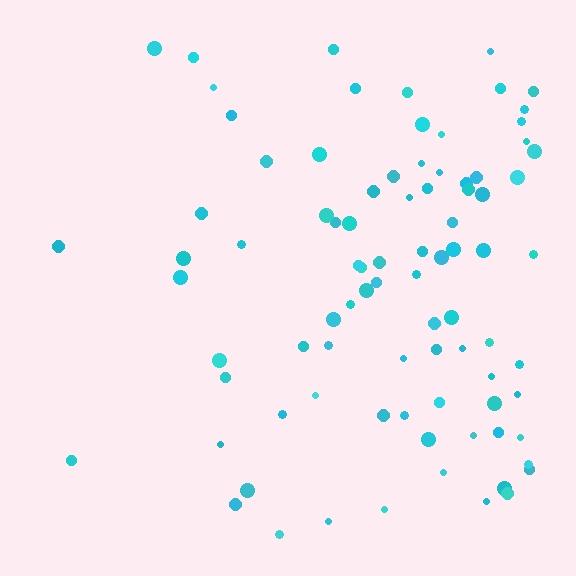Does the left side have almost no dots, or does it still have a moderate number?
Still a moderate number, just noticeably fewer than the right.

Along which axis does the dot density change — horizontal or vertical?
Horizontal.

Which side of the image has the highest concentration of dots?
The right.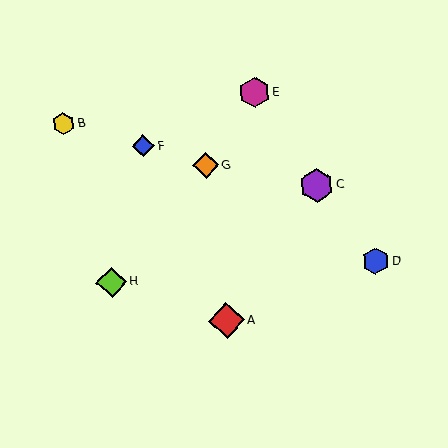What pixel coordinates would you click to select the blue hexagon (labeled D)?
Click at (375, 261) to select the blue hexagon D.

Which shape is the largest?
The red diamond (labeled A) is the largest.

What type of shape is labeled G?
Shape G is an orange diamond.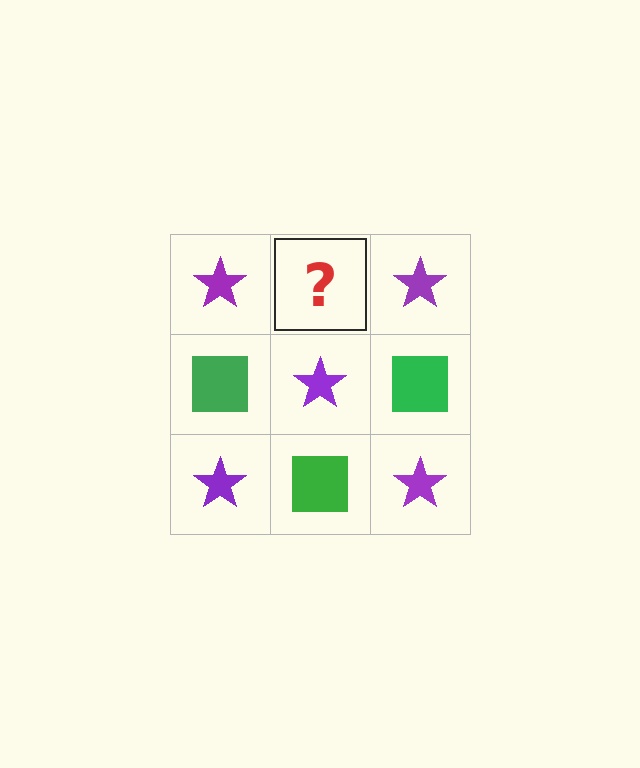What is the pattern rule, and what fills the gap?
The rule is that it alternates purple star and green square in a checkerboard pattern. The gap should be filled with a green square.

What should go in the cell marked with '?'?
The missing cell should contain a green square.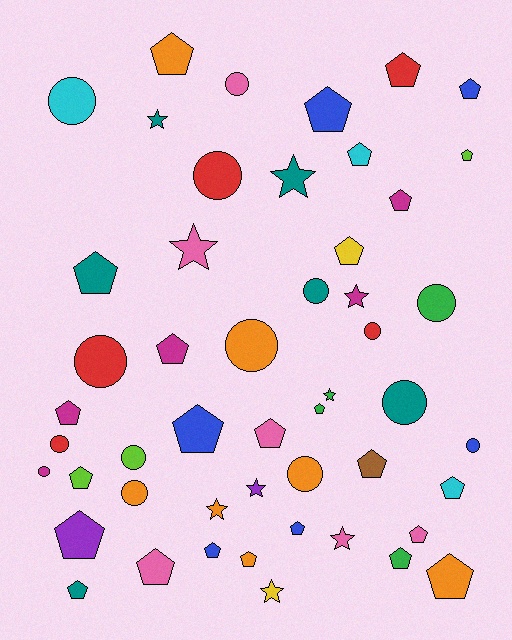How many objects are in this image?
There are 50 objects.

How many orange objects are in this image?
There are 7 orange objects.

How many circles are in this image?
There are 15 circles.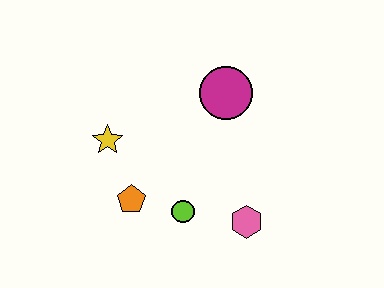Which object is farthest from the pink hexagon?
The yellow star is farthest from the pink hexagon.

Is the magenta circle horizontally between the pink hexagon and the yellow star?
Yes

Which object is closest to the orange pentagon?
The lime circle is closest to the orange pentagon.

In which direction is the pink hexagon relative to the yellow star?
The pink hexagon is to the right of the yellow star.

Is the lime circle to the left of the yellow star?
No